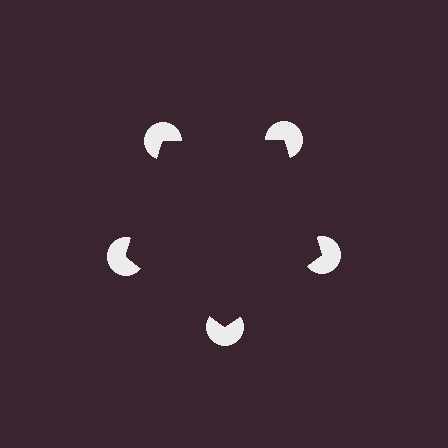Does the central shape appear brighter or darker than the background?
It typically appears slightly darker than the background, even though no actual brightness change is drawn.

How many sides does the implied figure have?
5 sides.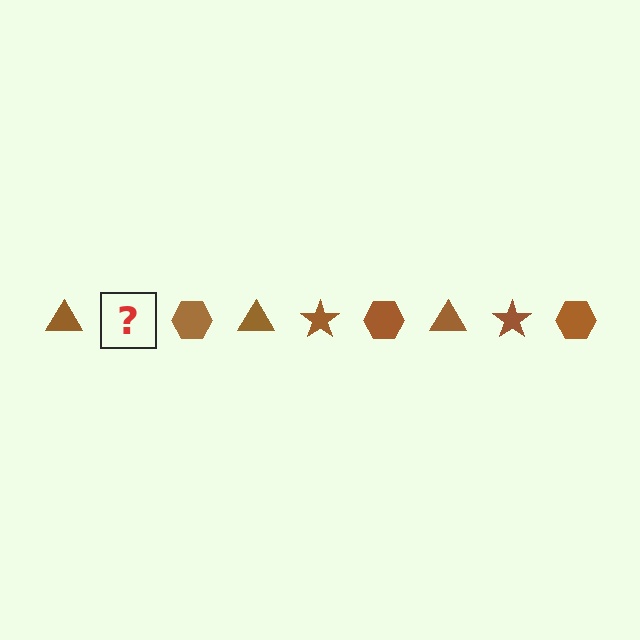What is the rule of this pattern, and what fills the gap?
The rule is that the pattern cycles through triangle, star, hexagon shapes in brown. The gap should be filled with a brown star.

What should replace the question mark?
The question mark should be replaced with a brown star.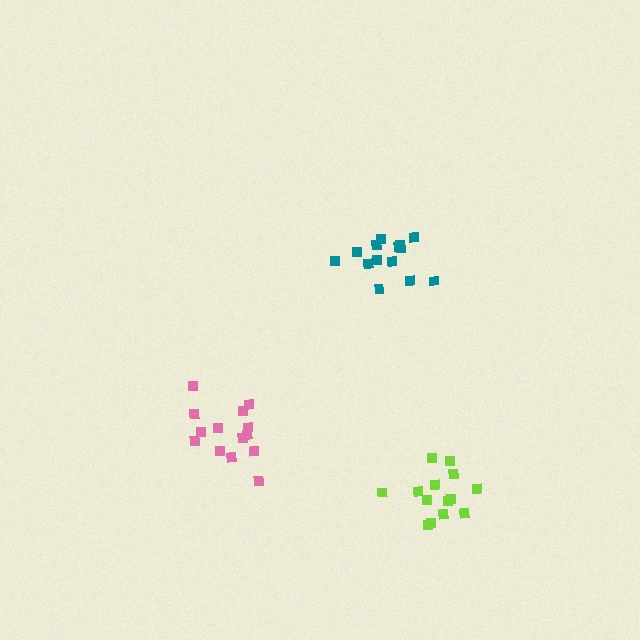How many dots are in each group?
Group 1: 14 dots, Group 2: 14 dots, Group 3: 14 dots (42 total).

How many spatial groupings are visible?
There are 3 spatial groupings.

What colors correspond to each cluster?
The clusters are colored: pink, teal, lime.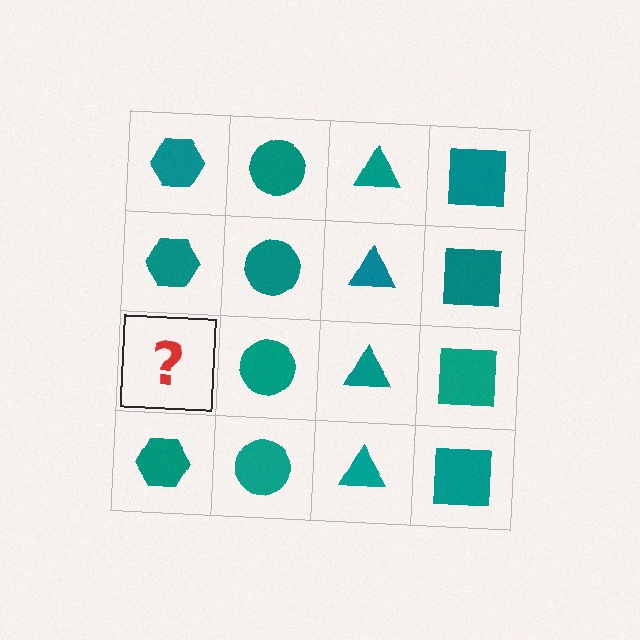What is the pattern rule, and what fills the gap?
The rule is that each column has a consistent shape. The gap should be filled with a teal hexagon.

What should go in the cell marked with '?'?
The missing cell should contain a teal hexagon.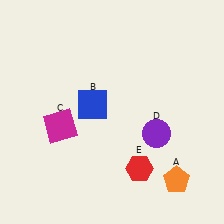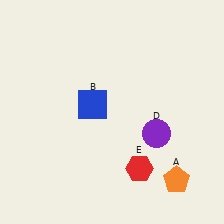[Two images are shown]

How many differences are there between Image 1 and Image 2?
There is 1 difference between the two images.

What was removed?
The magenta square (C) was removed in Image 2.